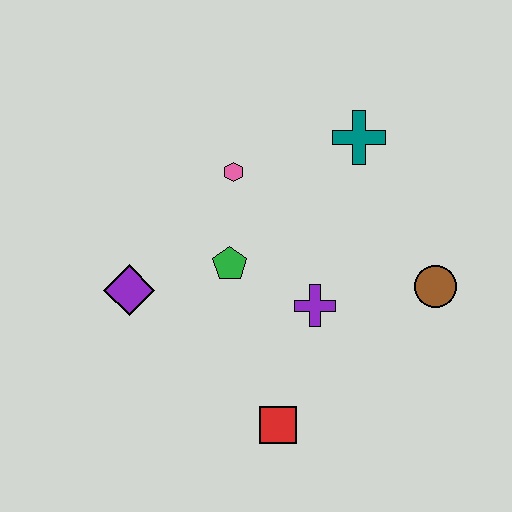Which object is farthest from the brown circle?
The purple diamond is farthest from the brown circle.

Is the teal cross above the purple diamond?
Yes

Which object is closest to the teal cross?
The pink hexagon is closest to the teal cross.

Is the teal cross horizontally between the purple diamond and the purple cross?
No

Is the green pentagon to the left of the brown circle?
Yes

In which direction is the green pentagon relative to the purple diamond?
The green pentagon is to the right of the purple diamond.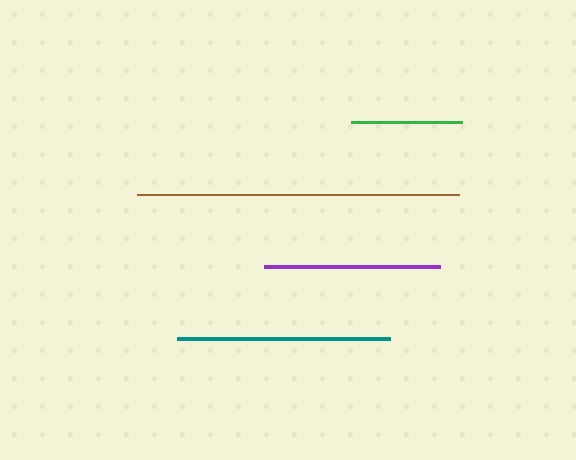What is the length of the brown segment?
The brown segment is approximately 322 pixels long.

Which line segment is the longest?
The brown line is the longest at approximately 322 pixels.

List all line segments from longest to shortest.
From longest to shortest: brown, teal, purple, green.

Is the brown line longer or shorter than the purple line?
The brown line is longer than the purple line.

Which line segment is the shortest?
The green line is the shortest at approximately 111 pixels.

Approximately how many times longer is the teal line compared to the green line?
The teal line is approximately 1.9 times the length of the green line.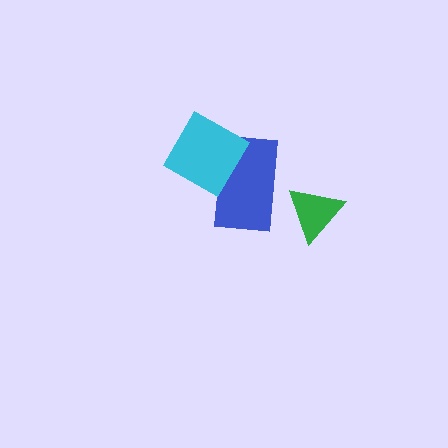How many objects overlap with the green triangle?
0 objects overlap with the green triangle.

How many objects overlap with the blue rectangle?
1 object overlaps with the blue rectangle.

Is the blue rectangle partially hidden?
Yes, it is partially covered by another shape.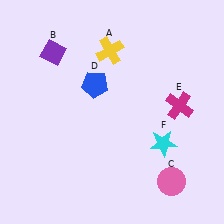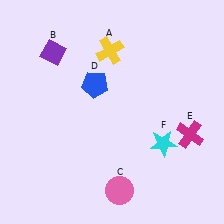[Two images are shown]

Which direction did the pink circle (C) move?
The pink circle (C) moved left.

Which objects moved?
The objects that moved are: the pink circle (C), the magenta cross (E).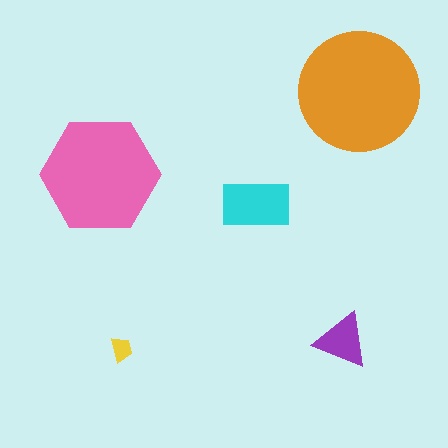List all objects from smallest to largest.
The yellow trapezoid, the purple triangle, the cyan rectangle, the pink hexagon, the orange circle.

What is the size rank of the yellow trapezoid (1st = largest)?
5th.